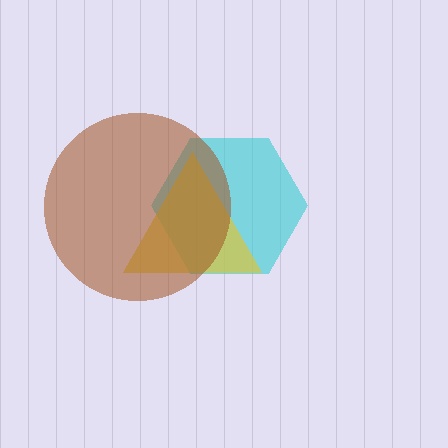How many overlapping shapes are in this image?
There are 3 overlapping shapes in the image.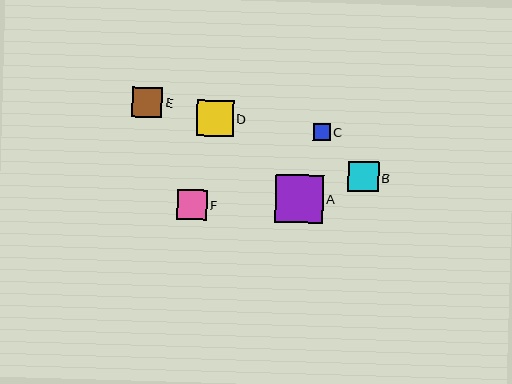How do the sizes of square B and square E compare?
Square B and square E are approximately the same size.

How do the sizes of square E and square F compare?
Square E and square F are approximately the same size.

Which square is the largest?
Square A is the largest with a size of approximately 48 pixels.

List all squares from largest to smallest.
From largest to smallest: A, D, B, E, F, C.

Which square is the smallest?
Square C is the smallest with a size of approximately 16 pixels.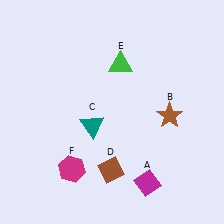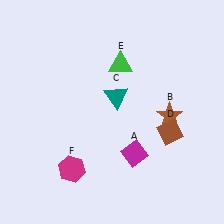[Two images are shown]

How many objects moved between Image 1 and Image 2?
3 objects moved between the two images.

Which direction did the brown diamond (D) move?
The brown diamond (D) moved right.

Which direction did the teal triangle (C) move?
The teal triangle (C) moved up.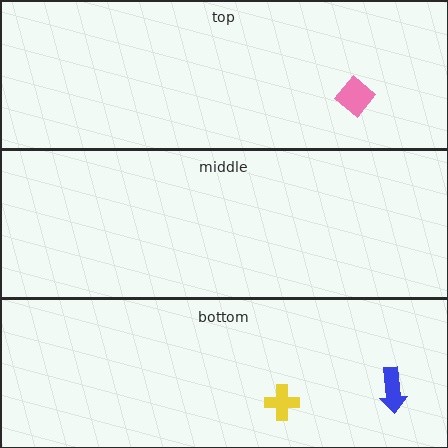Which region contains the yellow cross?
The bottom region.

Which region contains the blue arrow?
The bottom region.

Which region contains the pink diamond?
The top region.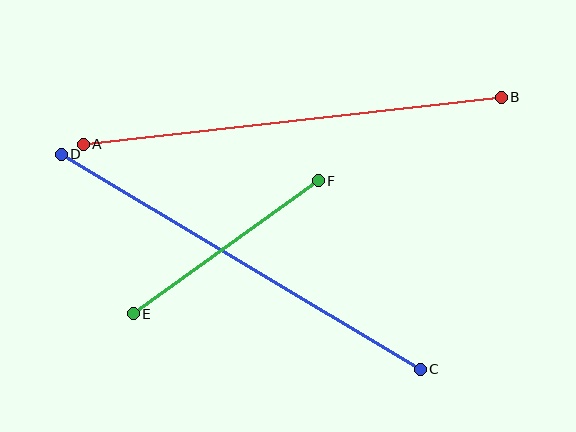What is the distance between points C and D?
The distance is approximately 418 pixels.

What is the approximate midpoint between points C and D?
The midpoint is at approximately (241, 262) pixels.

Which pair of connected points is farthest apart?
Points A and B are farthest apart.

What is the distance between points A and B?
The distance is approximately 420 pixels.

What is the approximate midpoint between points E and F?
The midpoint is at approximately (226, 247) pixels.